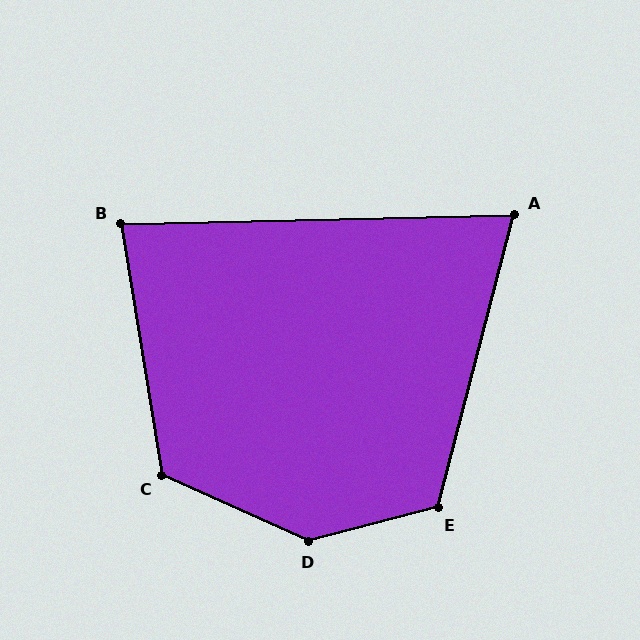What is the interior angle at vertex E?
Approximately 119 degrees (obtuse).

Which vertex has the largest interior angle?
D, at approximately 141 degrees.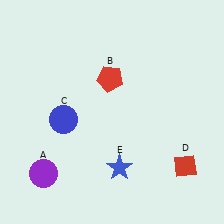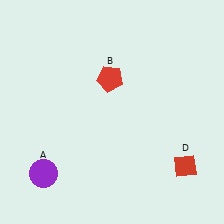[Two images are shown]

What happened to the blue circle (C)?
The blue circle (C) was removed in Image 2. It was in the bottom-left area of Image 1.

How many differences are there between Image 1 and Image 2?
There are 2 differences between the two images.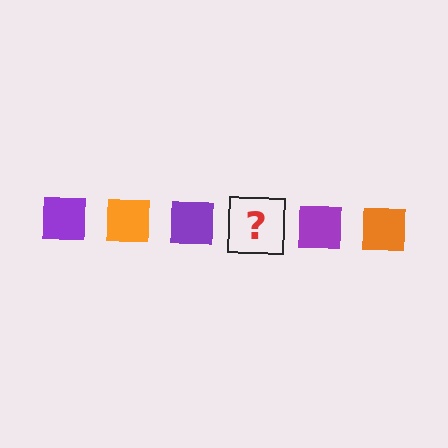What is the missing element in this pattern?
The missing element is an orange square.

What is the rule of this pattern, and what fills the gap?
The rule is that the pattern cycles through purple, orange squares. The gap should be filled with an orange square.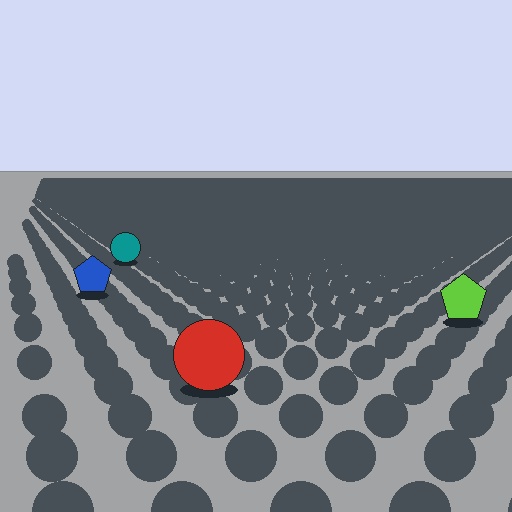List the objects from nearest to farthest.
From nearest to farthest: the red circle, the lime pentagon, the blue pentagon, the teal circle.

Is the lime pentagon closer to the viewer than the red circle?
No. The red circle is closer — you can tell from the texture gradient: the ground texture is coarser near it.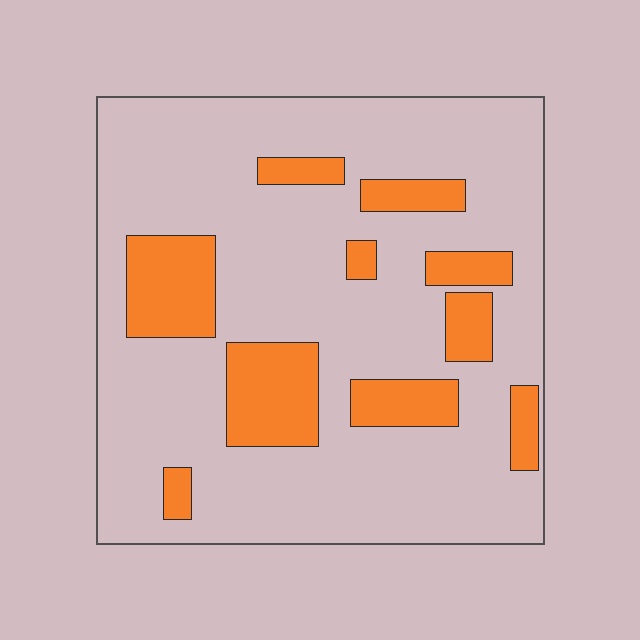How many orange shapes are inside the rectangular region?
10.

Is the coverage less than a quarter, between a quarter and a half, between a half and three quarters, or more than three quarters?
Less than a quarter.